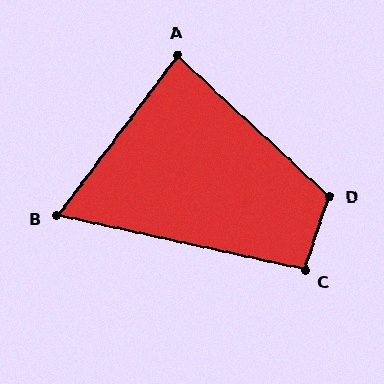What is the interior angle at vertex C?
Approximately 96 degrees (obtuse).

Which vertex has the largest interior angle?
D, at approximately 115 degrees.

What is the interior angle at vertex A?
Approximately 84 degrees (acute).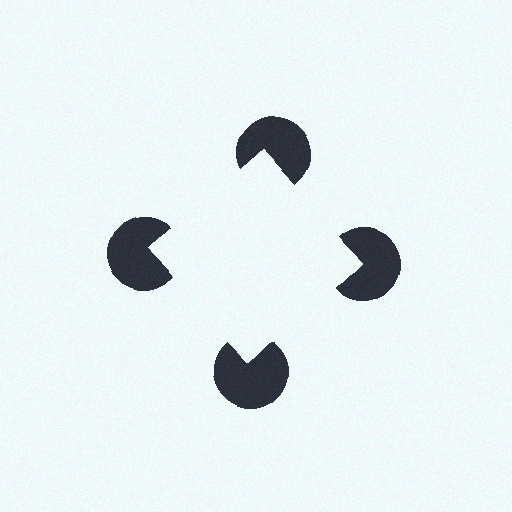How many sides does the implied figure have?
4 sides.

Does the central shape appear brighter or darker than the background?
It typically appears slightly brighter than the background, even though no actual brightness change is drawn.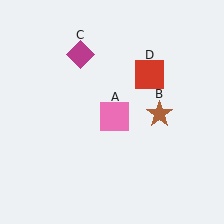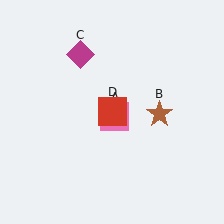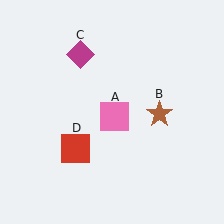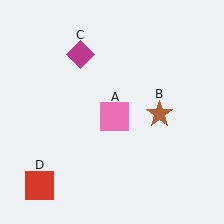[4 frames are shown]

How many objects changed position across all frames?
1 object changed position: red square (object D).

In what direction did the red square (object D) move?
The red square (object D) moved down and to the left.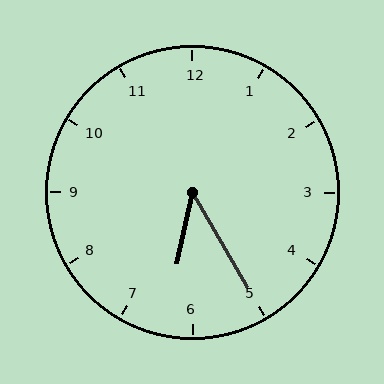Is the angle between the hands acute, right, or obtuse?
It is acute.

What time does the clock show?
6:25.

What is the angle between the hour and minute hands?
Approximately 42 degrees.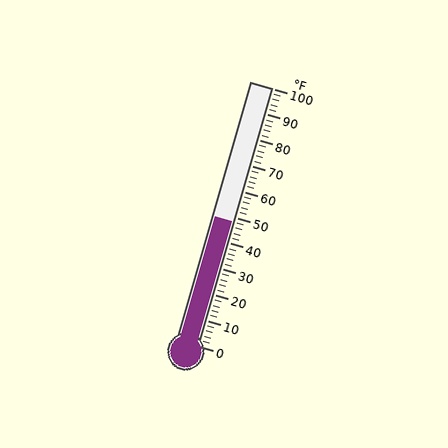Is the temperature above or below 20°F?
The temperature is above 20°F.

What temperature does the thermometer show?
The thermometer shows approximately 48°F.